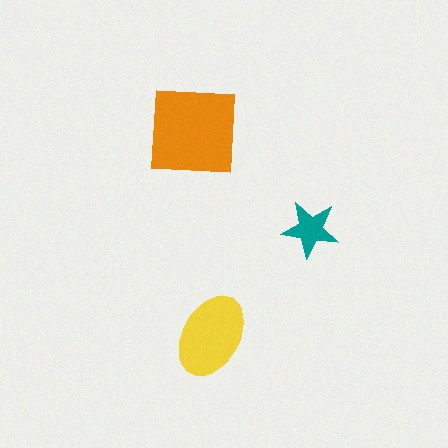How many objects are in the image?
There are 3 objects in the image.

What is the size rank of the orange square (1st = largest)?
1st.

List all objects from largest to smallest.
The orange square, the yellow ellipse, the teal star.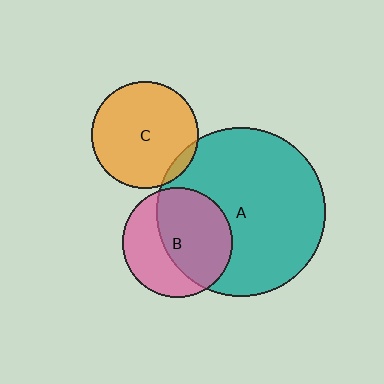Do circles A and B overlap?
Yes.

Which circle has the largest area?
Circle A (teal).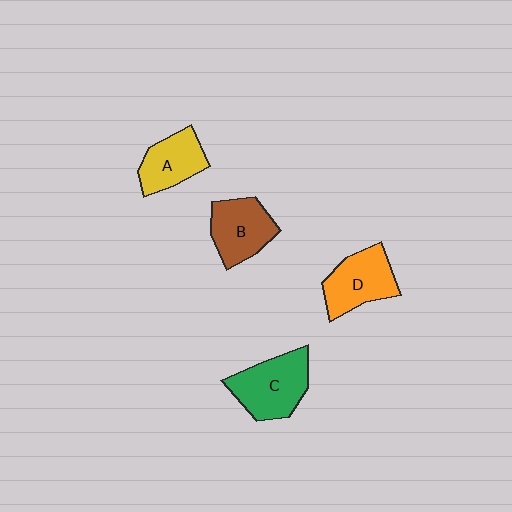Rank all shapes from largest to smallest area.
From largest to smallest: C (green), D (orange), B (brown), A (yellow).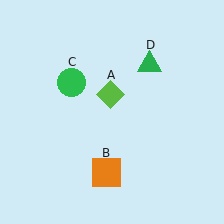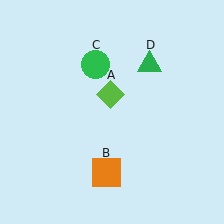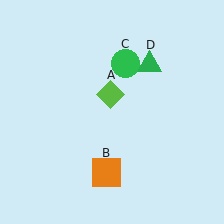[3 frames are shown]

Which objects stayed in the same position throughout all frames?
Lime diamond (object A) and orange square (object B) and green triangle (object D) remained stationary.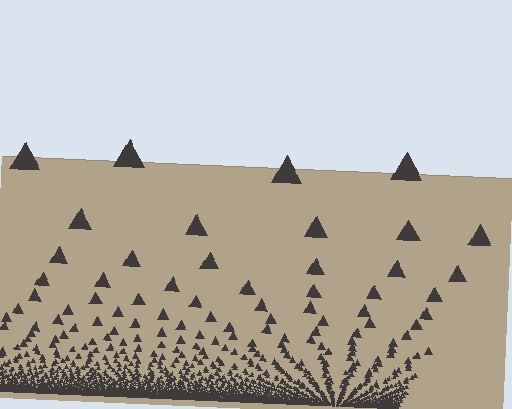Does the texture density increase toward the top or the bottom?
Density increases toward the bottom.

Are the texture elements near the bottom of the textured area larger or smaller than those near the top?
Smaller. The gradient is inverted — elements near the bottom are smaller and denser.